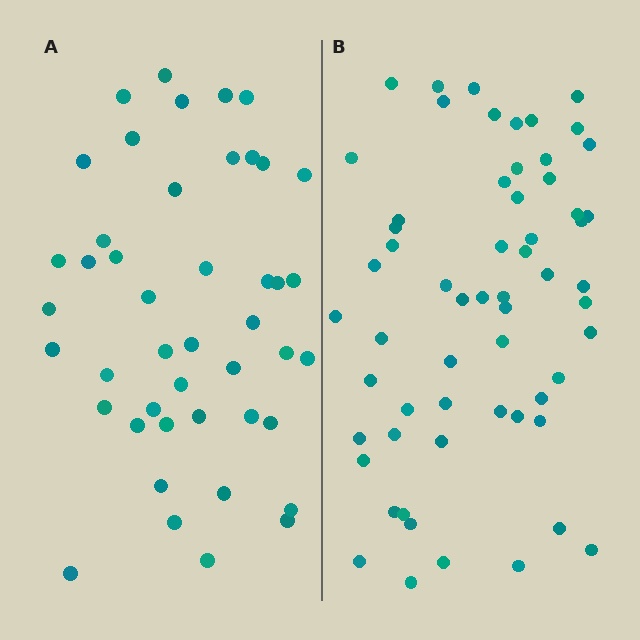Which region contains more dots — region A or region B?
Region B (the right region) has more dots.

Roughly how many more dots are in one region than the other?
Region B has approximately 15 more dots than region A.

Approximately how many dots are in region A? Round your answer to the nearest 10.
About 40 dots. (The exact count is 45, which rounds to 40.)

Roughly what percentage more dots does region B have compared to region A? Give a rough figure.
About 35% more.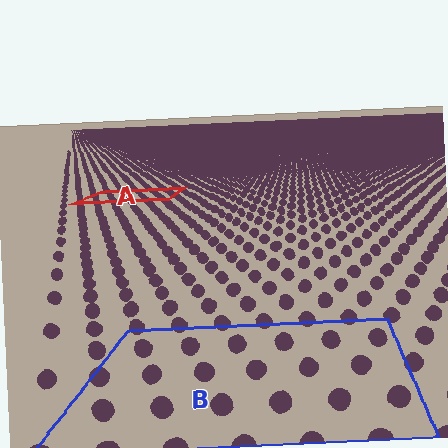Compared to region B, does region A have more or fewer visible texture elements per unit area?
Region A has more texture elements per unit area — they are packed more densely because it is farther away.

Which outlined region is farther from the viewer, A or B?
Region A is farther from the viewer — the texture elements inside it appear smaller and more densely packed.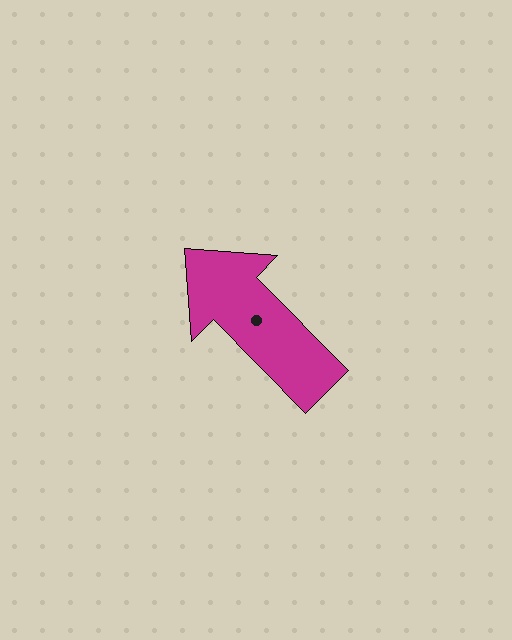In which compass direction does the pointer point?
Northwest.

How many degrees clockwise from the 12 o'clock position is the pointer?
Approximately 315 degrees.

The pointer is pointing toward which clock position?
Roughly 11 o'clock.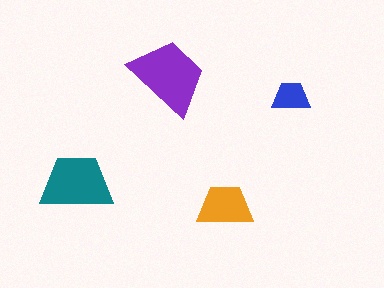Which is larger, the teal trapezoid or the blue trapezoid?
The teal one.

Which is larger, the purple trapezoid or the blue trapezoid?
The purple one.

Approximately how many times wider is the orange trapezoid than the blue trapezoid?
About 1.5 times wider.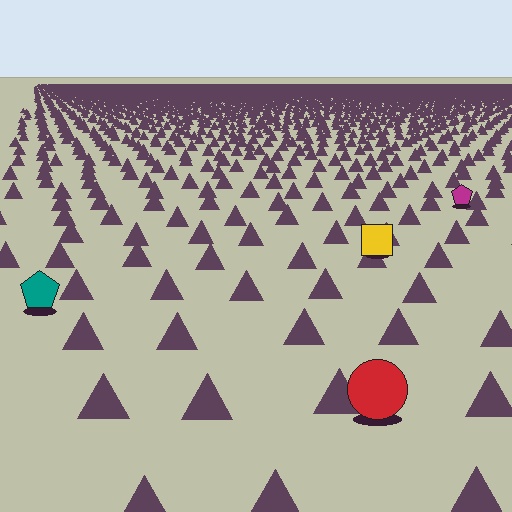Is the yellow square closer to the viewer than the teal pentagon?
No. The teal pentagon is closer — you can tell from the texture gradient: the ground texture is coarser near it.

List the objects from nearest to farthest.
From nearest to farthest: the red circle, the teal pentagon, the yellow square, the magenta pentagon.